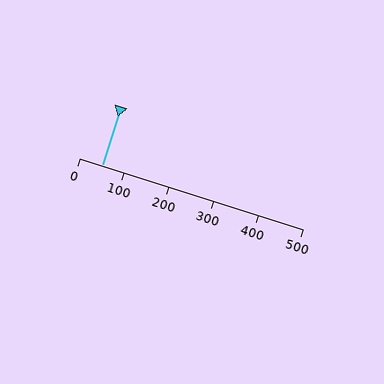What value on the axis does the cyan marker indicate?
The marker indicates approximately 50.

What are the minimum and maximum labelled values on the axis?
The axis runs from 0 to 500.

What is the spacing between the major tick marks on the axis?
The major ticks are spaced 100 apart.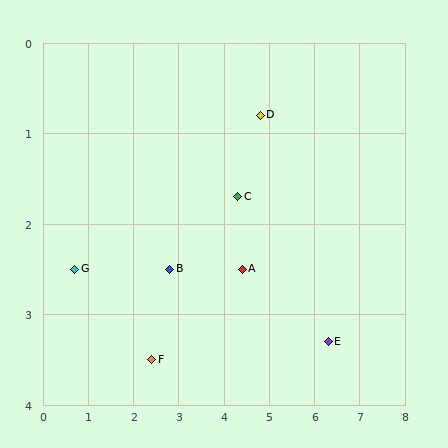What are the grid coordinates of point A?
Point A is at approximately (4.4, 2.5).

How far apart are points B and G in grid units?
Points B and G are about 2.1 grid units apart.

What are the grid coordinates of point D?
Point D is at approximately (4.8, 0.8).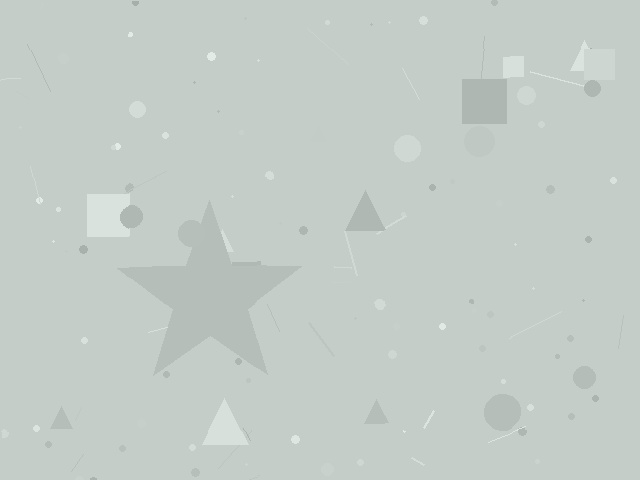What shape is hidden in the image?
A star is hidden in the image.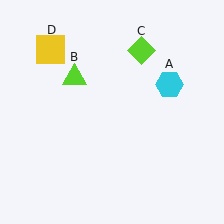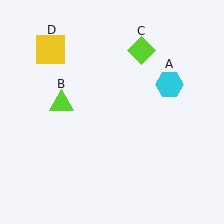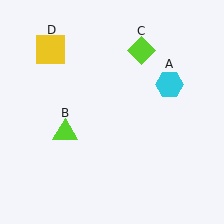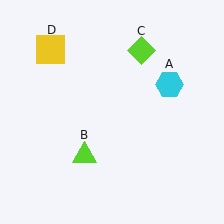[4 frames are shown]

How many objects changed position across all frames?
1 object changed position: lime triangle (object B).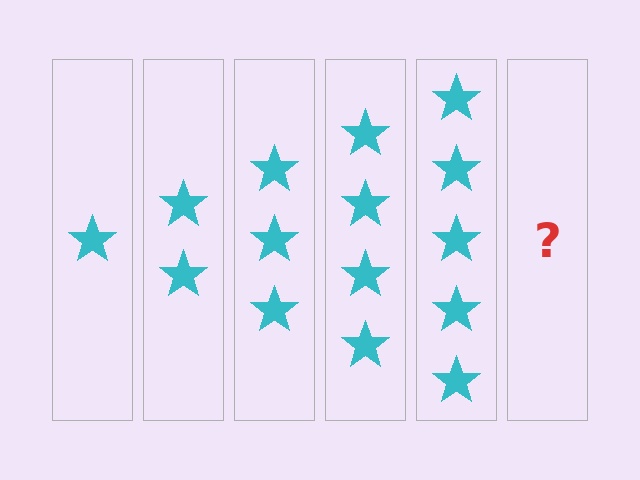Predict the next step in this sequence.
The next step is 6 stars.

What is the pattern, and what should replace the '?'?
The pattern is that each step adds one more star. The '?' should be 6 stars.